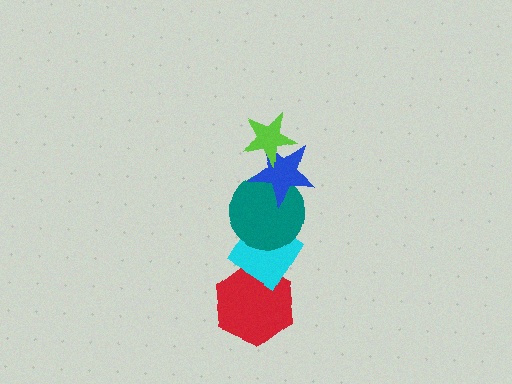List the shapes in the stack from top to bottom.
From top to bottom: the lime star, the blue star, the teal circle, the cyan diamond, the red hexagon.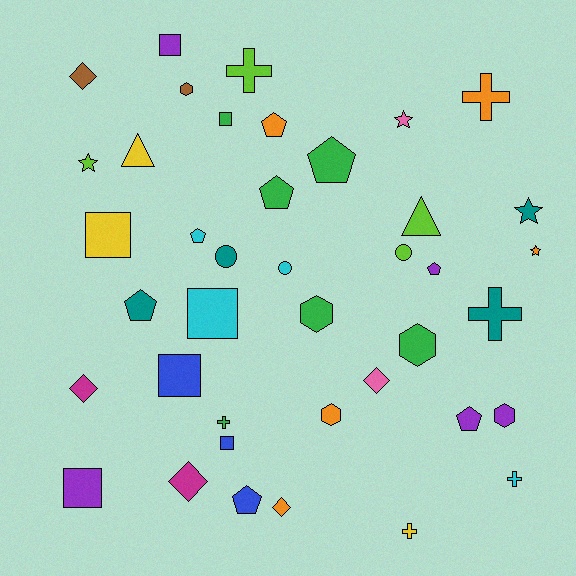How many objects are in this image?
There are 40 objects.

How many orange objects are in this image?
There are 5 orange objects.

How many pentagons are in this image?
There are 8 pentagons.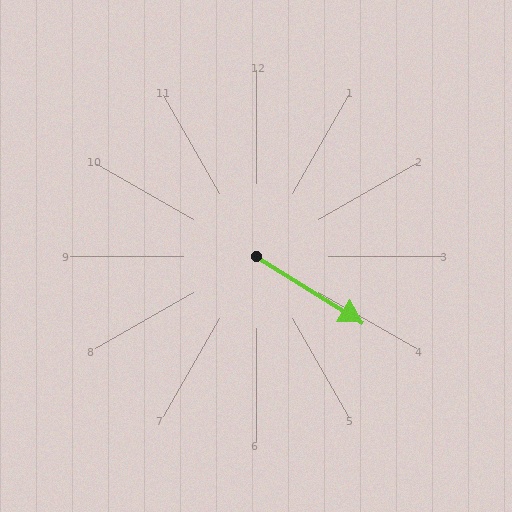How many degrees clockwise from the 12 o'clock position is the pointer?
Approximately 122 degrees.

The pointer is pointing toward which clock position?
Roughly 4 o'clock.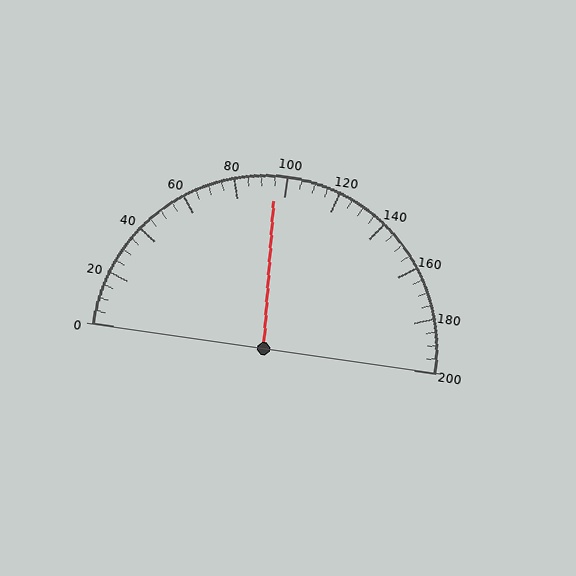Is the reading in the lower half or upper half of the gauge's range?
The reading is in the lower half of the range (0 to 200).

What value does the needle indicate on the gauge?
The needle indicates approximately 95.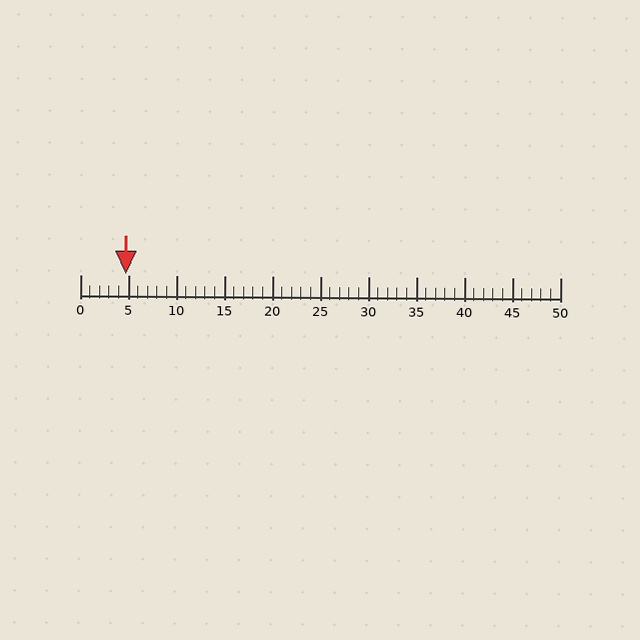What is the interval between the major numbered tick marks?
The major tick marks are spaced 5 units apart.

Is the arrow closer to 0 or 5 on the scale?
The arrow is closer to 5.